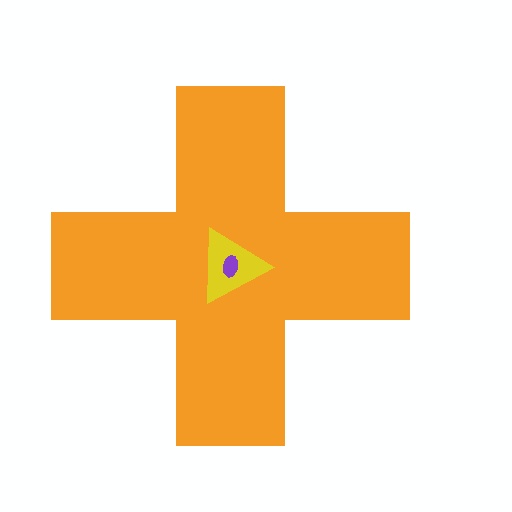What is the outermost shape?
The orange cross.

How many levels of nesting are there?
3.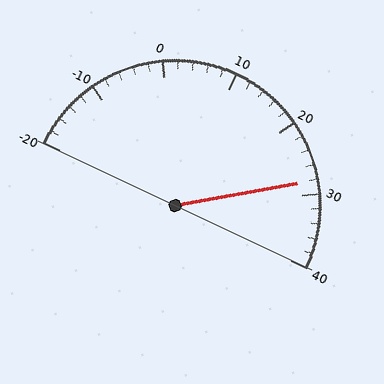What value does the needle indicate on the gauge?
The needle indicates approximately 28.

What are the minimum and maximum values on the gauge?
The gauge ranges from -20 to 40.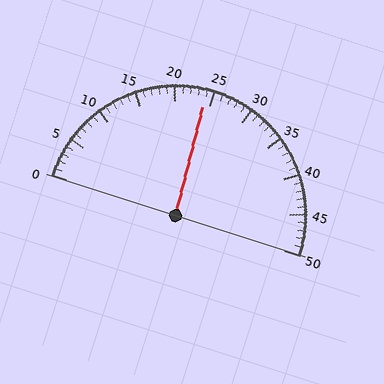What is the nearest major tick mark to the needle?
The nearest major tick mark is 25.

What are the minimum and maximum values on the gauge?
The gauge ranges from 0 to 50.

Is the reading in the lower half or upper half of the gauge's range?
The reading is in the lower half of the range (0 to 50).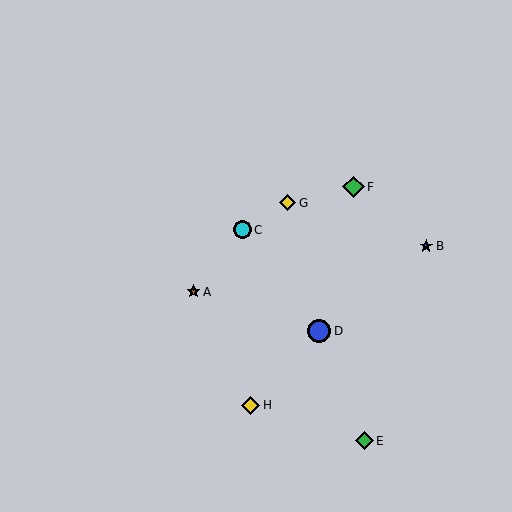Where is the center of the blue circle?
The center of the blue circle is at (319, 331).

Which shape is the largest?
The blue circle (labeled D) is the largest.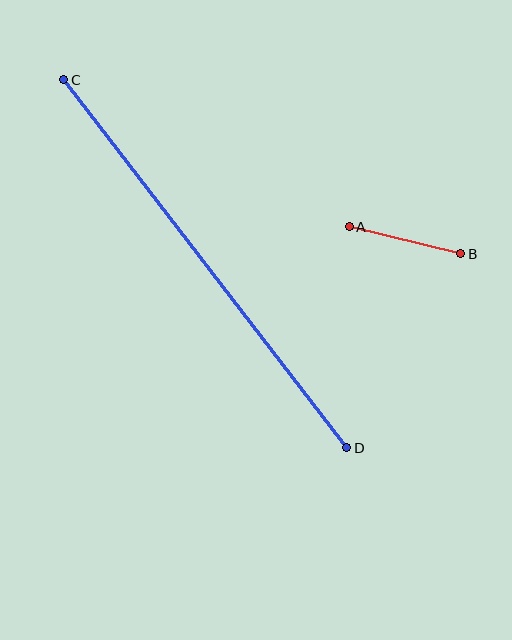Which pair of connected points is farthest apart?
Points C and D are farthest apart.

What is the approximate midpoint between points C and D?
The midpoint is at approximately (205, 264) pixels.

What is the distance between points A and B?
The distance is approximately 115 pixels.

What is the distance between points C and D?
The distance is approximately 465 pixels.